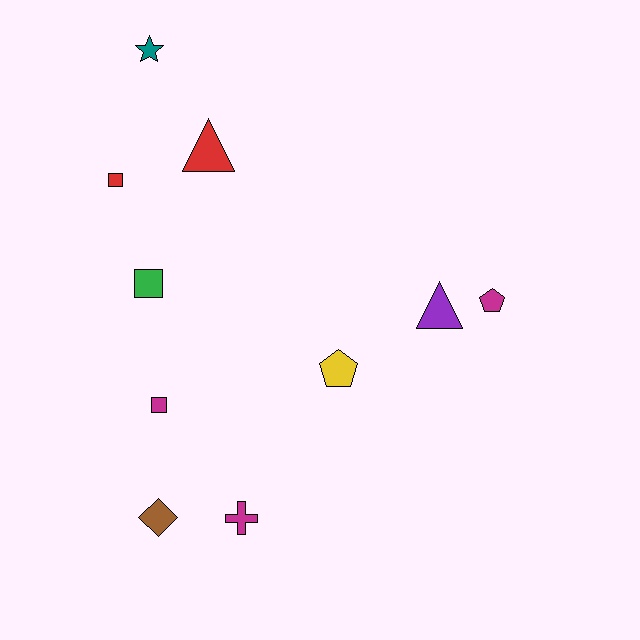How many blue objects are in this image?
There are no blue objects.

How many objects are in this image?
There are 10 objects.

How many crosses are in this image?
There is 1 cross.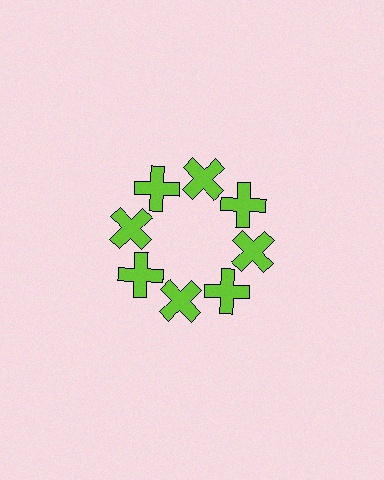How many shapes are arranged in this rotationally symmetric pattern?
There are 8 shapes, arranged in 8 groups of 1.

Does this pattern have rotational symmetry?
Yes, this pattern has 8-fold rotational symmetry. It looks the same after rotating 45 degrees around the center.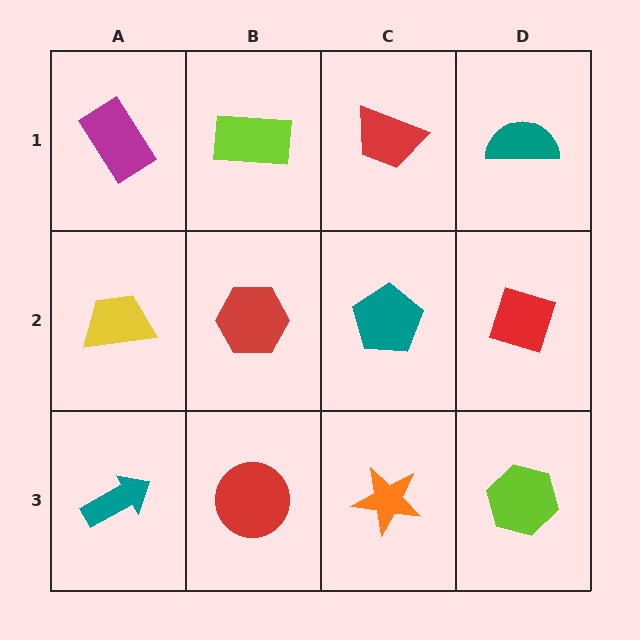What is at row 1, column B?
A lime rectangle.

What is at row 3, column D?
A lime hexagon.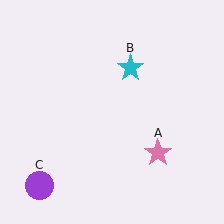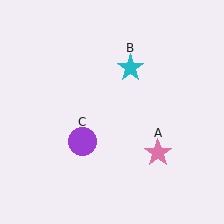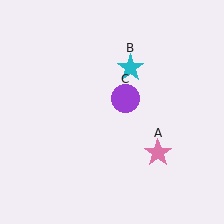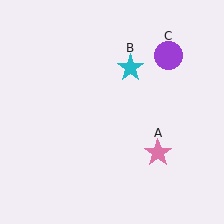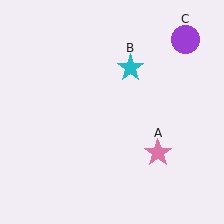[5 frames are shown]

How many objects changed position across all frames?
1 object changed position: purple circle (object C).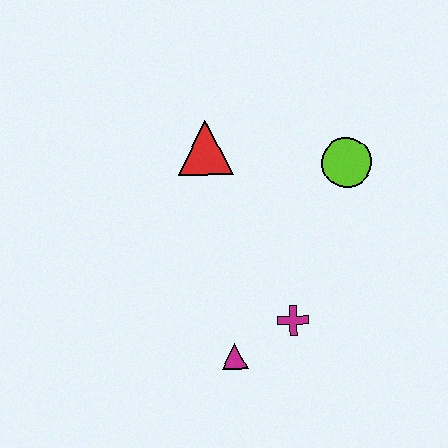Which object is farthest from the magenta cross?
The red triangle is farthest from the magenta cross.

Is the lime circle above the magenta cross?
Yes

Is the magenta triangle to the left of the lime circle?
Yes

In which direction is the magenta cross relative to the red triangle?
The magenta cross is below the red triangle.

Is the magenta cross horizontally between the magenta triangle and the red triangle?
No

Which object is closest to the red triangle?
The lime circle is closest to the red triangle.